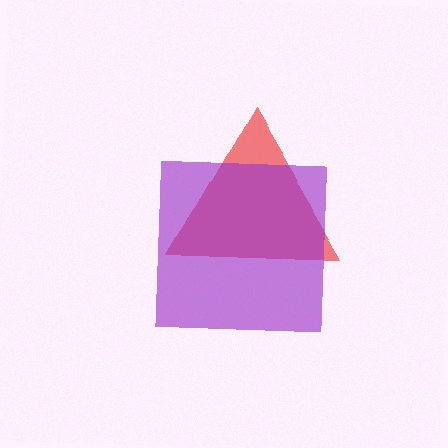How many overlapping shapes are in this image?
There are 2 overlapping shapes in the image.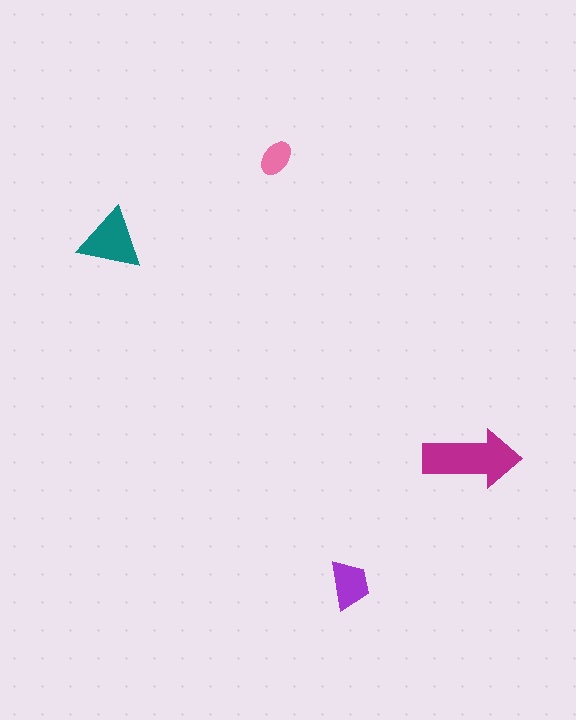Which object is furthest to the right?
The magenta arrow is rightmost.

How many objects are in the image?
There are 4 objects in the image.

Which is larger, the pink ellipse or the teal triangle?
The teal triangle.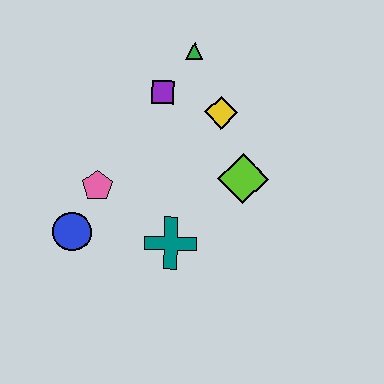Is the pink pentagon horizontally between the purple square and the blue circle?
Yes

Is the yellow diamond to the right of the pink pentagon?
Yes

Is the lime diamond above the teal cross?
Yes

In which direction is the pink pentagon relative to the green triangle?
The pink pentagon is below the green triangle.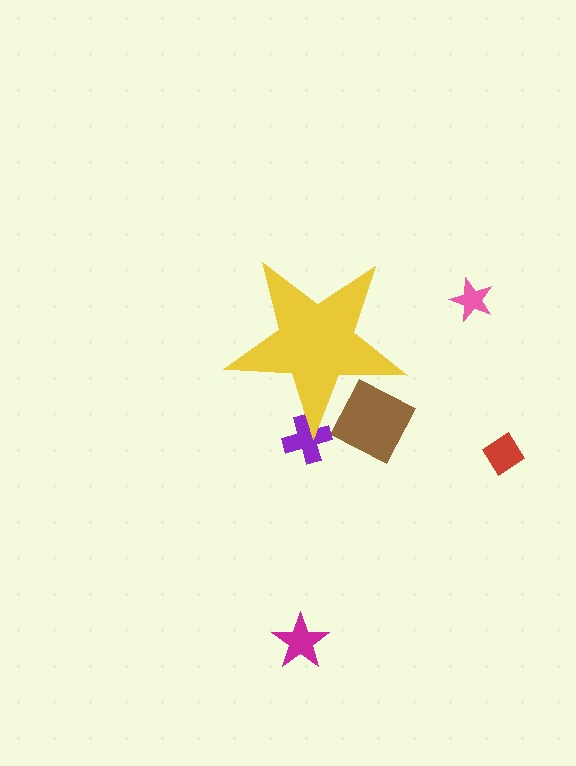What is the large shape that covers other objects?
A yellow star.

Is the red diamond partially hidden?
No, the red diamond is fully visible.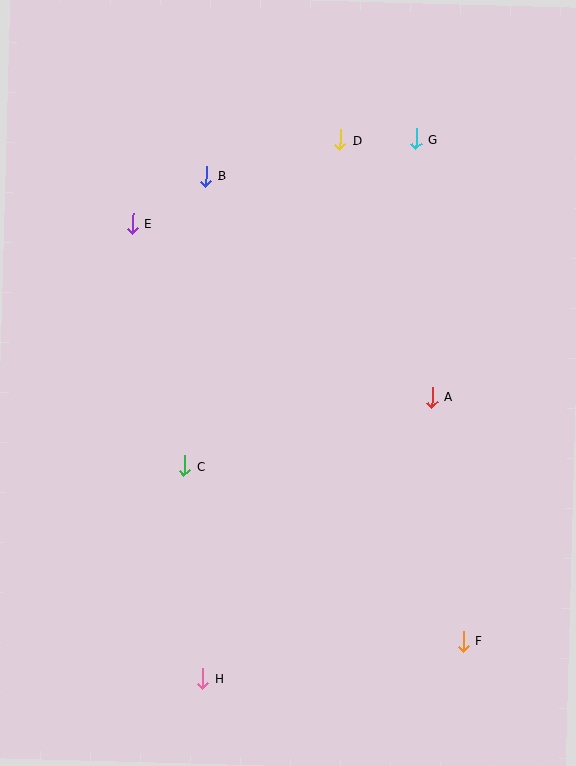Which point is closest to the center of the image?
Point C at (185, 466) is closest to the center.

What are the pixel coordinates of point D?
Point D is at (340, 140).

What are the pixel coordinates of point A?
Point A is at (432, 397).